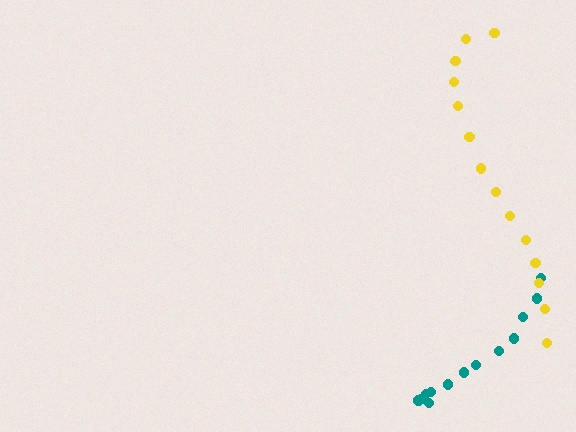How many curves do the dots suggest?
There are 2 distinct paths.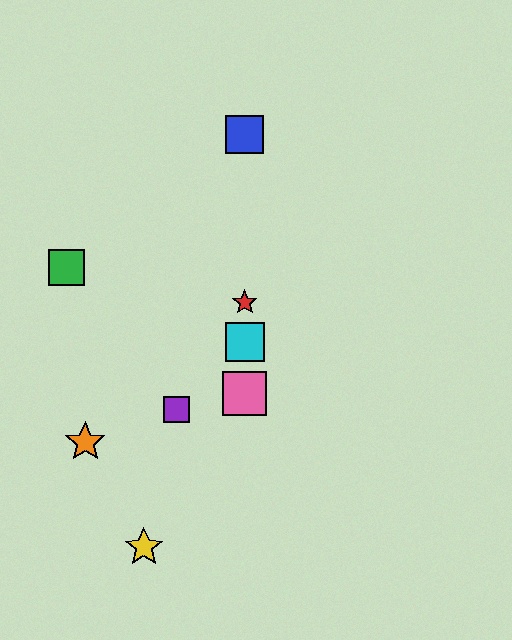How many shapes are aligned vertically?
4 shapes (the red star, the blue square, the cyan square, the pink square) are aligned vertically.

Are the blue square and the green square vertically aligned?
No, the blue square is at x≈245 and the green square is at x≈66.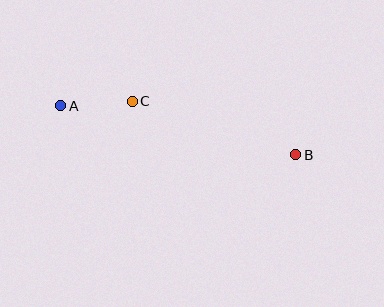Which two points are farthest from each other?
Points A and B are farthest from each other.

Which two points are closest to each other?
Points A and C are closest to each other.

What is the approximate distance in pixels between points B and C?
The distance between B and C is approximately 172 pixels.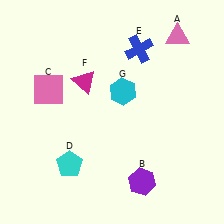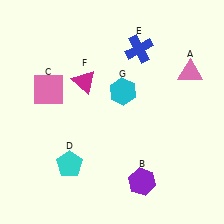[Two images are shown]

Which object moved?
The pink triangle (A) moved down.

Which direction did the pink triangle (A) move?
The pink triangle (A) moved down.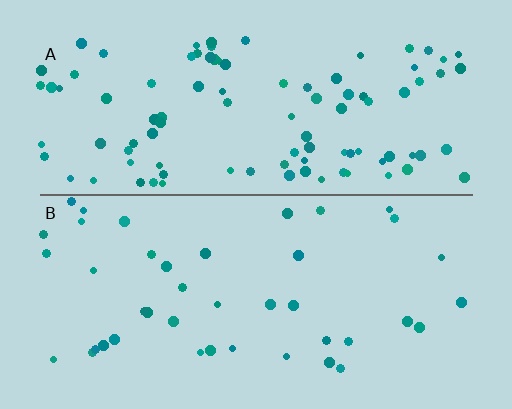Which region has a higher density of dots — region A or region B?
A (the top).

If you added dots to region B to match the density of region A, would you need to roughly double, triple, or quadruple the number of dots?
Approximately double.